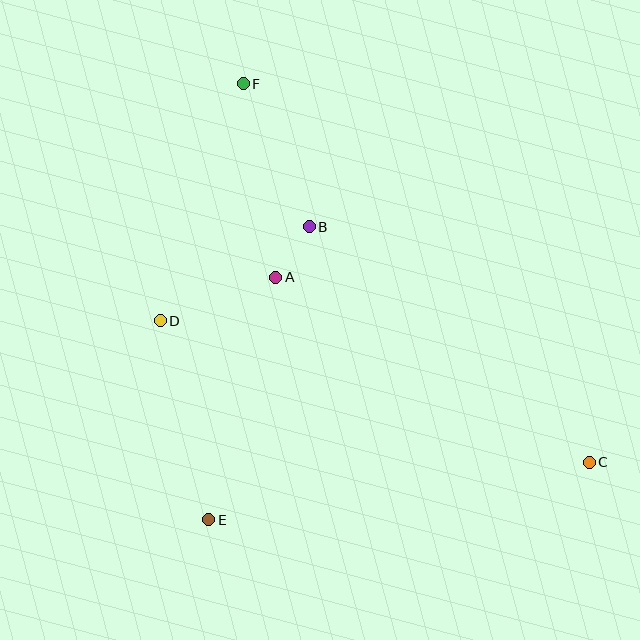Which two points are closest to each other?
Points A and B are closest to each other.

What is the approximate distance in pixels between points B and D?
The distance between B and D is approximately 177 pixels.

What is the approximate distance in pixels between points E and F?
The distance between E and F is approximately 437 pixels.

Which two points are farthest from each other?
Points C and F are farthest from each other.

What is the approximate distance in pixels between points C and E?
The distance between C and E is approximately 385 pixels.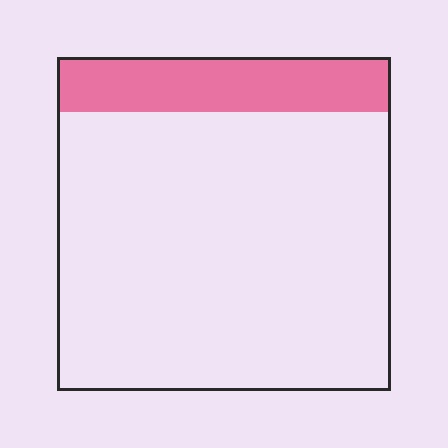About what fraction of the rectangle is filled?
About one sixth (1/6).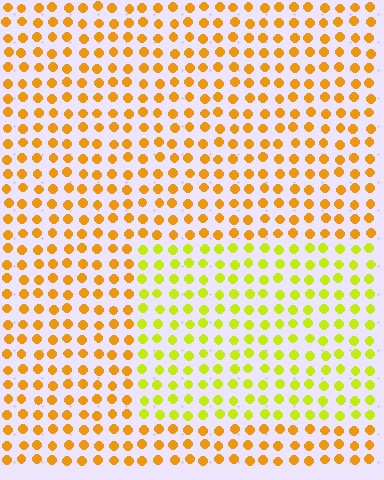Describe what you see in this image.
The image is filled with small orange elements in a uniform arrangement. A rectangle-shaped region is visible where the elements are tinted to a slightly different hue, forming a subtle color boundary.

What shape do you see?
I see a rectangle.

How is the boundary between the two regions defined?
The boundary is defined purely by a slight shift in hue (about 36 degrees). Spacing, size, and orientation are identical on both sides.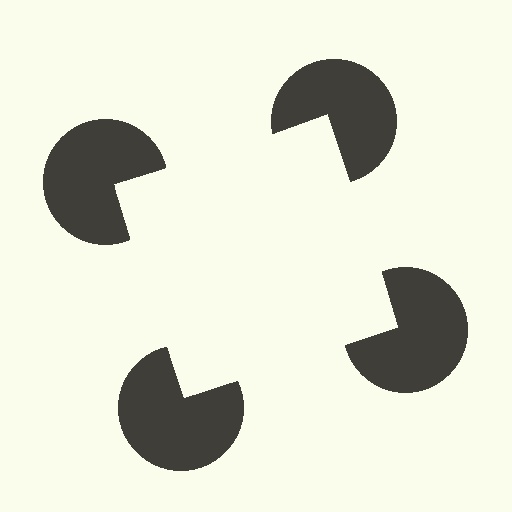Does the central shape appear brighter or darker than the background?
It typically appears slightly brighter than the background, even though no actual brightness change is drawn.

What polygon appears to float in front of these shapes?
An illusory square — its edges are inferred from the aligned wedge cuts in the pac-man discs, not physically drawn.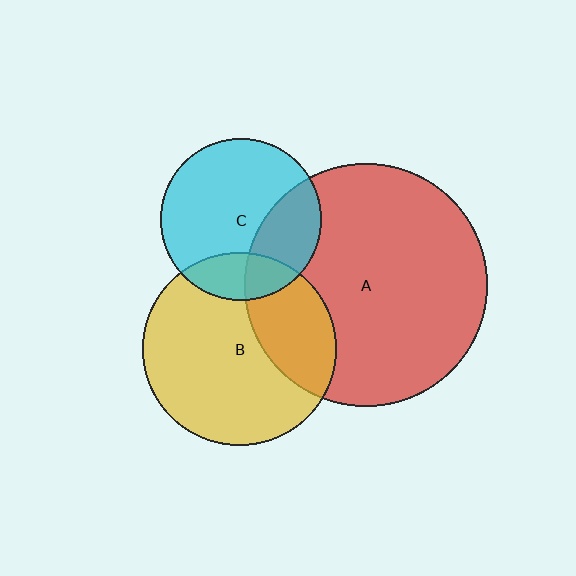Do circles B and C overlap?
Yes.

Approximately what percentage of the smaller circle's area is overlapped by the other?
Approximately 20%.